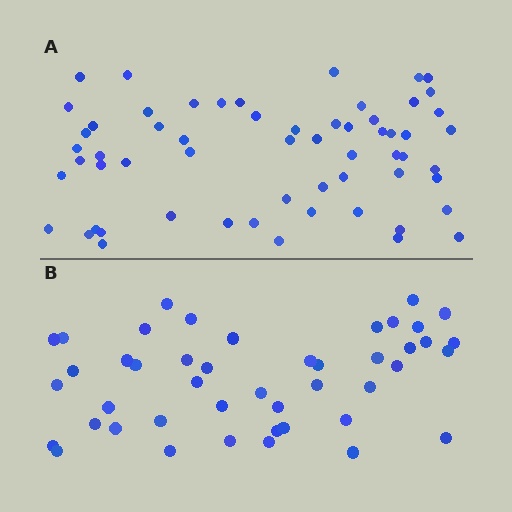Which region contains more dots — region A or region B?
Region A (the top region) has more dots.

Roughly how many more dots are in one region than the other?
Region A has approximately 15 more dots than region B.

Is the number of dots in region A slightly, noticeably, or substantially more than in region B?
Region A has noticeably more, but not dramatically so. The ratio is roughly 1.3 to 1.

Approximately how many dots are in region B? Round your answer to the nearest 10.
About 40 dots. (The exact count is 45, which rounds to 40.)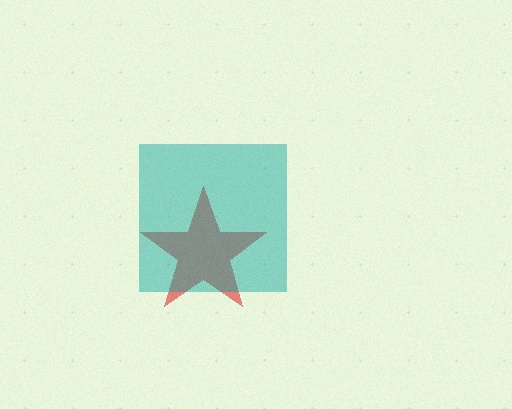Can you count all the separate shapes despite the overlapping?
Yes, there are 2 separate shapes.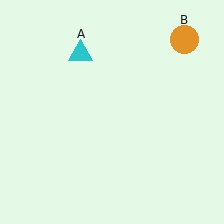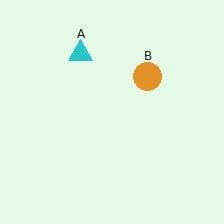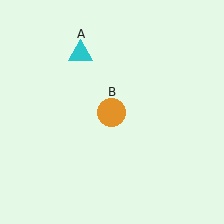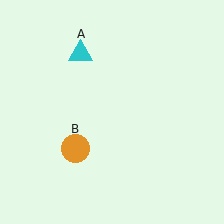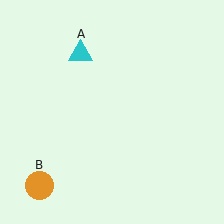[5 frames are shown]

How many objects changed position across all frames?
1 object changed position: orange circle (object B).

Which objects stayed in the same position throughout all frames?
Cyan triangle (object A) remained stationary.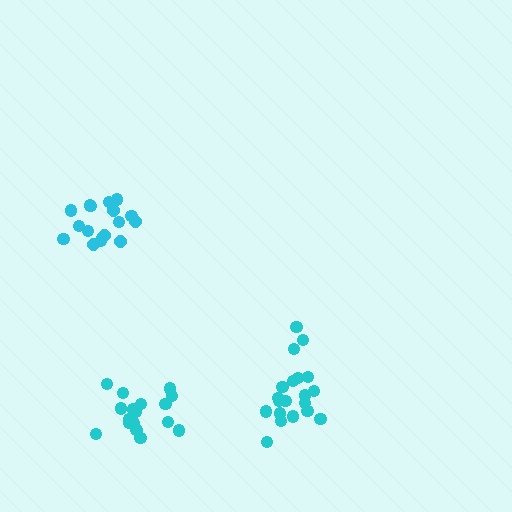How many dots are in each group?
Group 1: 17 dots, Group 2: 17 dots, Group 3: 20 dots (54 total).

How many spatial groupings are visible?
There are 3 spatial groupings.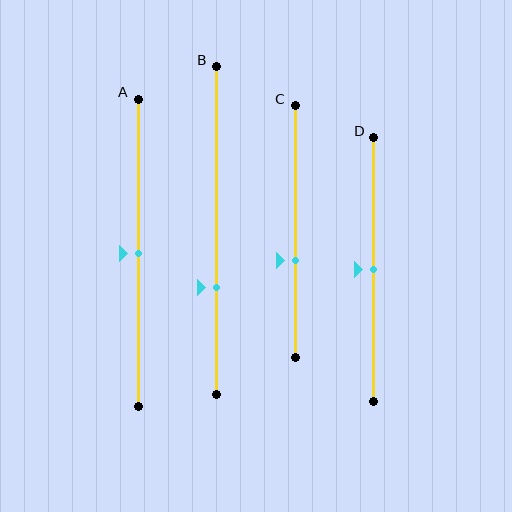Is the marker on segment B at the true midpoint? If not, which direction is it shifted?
No, the marker on segment B is shifted downward by about 17% of the segment length.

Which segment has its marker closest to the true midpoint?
Segment A has its marker closest to the true midpoint.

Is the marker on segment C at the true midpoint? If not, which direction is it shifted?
No, the marker on segment C is shifted downward by about 11% of the segment length.